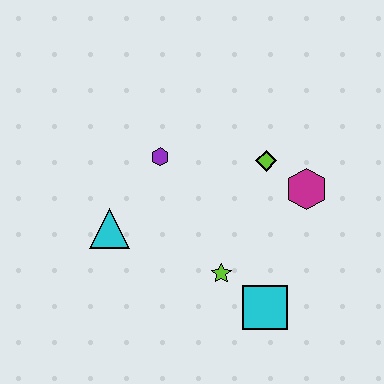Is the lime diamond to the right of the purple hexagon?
Yes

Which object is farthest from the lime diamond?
The cyan triangle is farthest from the lime diamond.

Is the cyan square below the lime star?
Yes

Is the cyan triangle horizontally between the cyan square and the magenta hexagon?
No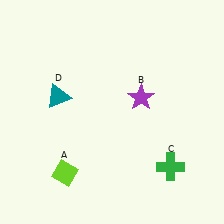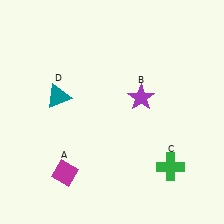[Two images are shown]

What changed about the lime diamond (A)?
In Image 1, A is lime. In Image 2, it changed to magenta.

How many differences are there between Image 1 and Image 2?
There is 1 difference between the two images.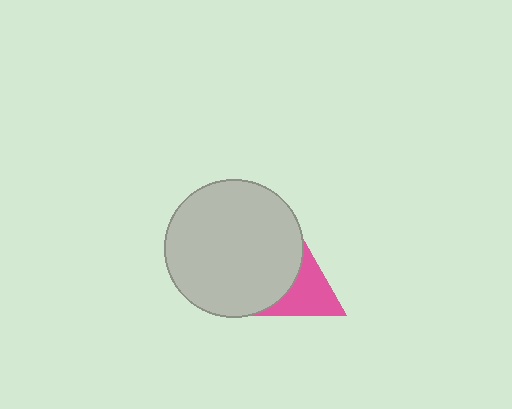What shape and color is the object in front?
The object in front is a light gray circle.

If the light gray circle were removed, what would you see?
You would see the complete pink triangle.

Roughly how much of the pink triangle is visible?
Most of it is visible (roughly 66%).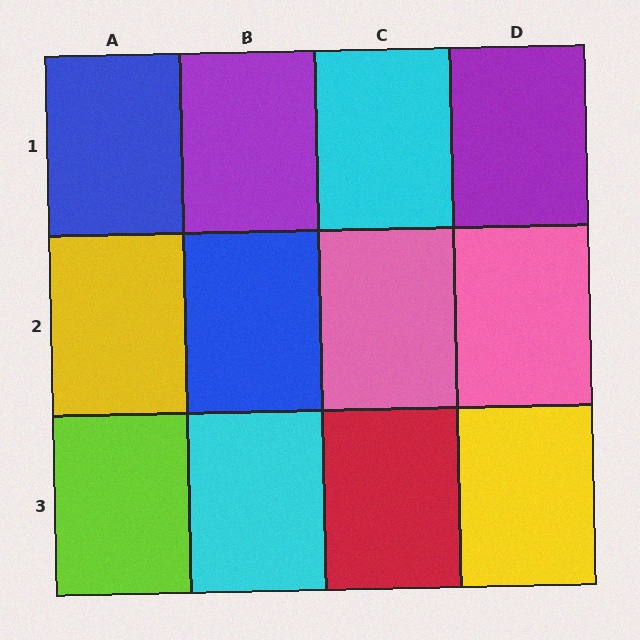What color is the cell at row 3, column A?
Lime.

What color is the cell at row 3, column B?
Cyan.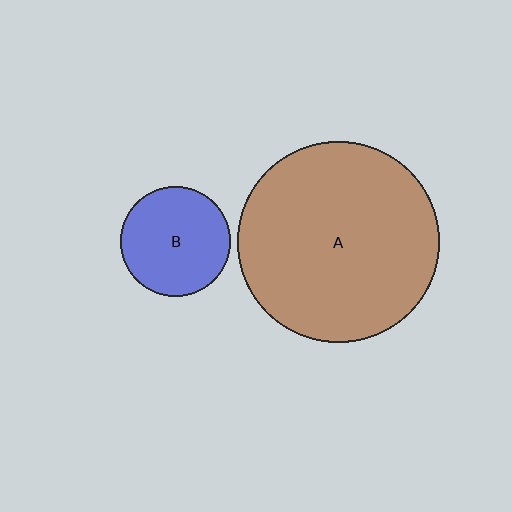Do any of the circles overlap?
No, none of the circles overlap.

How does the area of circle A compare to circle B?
Approximately 3.3 times.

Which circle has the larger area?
Circle A (brown).